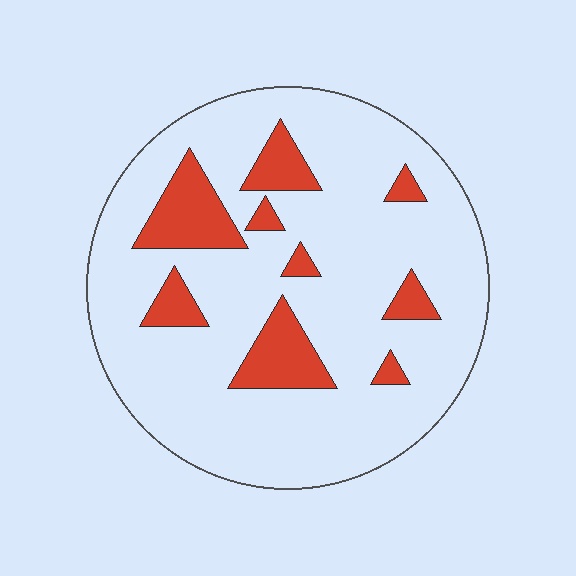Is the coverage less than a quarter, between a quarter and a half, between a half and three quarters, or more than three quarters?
Less than a quarter.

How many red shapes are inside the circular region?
9.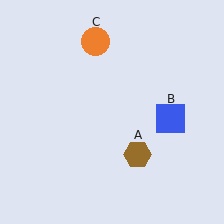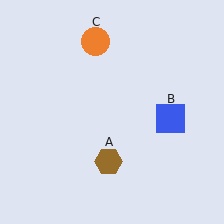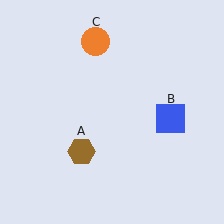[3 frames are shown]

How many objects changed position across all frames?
1 object changed position: brown hexagon (object A).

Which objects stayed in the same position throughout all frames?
Blue square (object B) and orange circle (object C) remained stationary.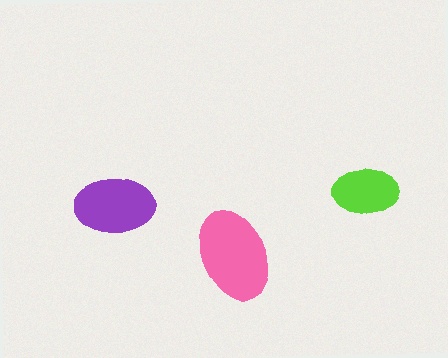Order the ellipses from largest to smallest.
the pink one, the purple one, the lime one.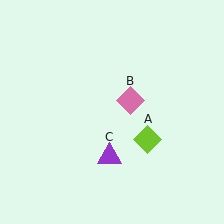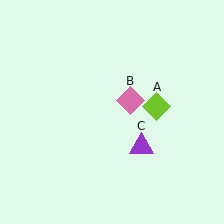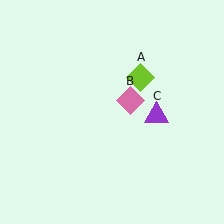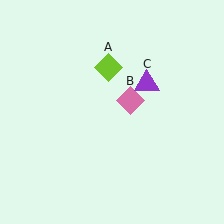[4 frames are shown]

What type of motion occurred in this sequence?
The lime diamond (object A), purple triangle (object C) rotated counterclockwise around the center of the scene.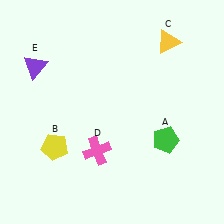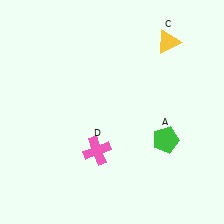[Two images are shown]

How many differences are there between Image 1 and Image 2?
There are 2 differences between the two images.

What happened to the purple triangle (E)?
The purple triangle (E) was removed in Image 2. It was in the top-left area of Image 1.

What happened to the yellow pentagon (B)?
The yellow pentagon (B) was removed in Image 2. It was in the bottom-left area of Image 1.